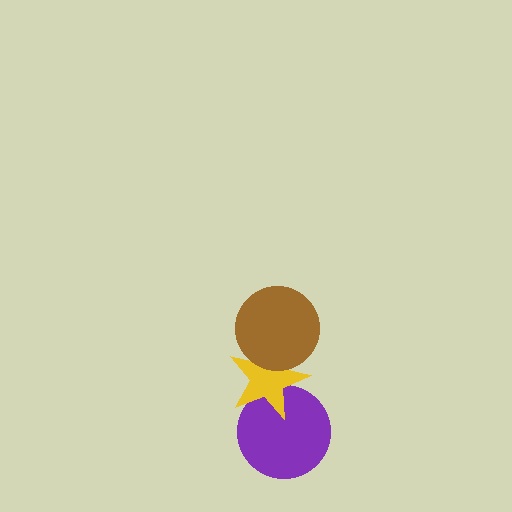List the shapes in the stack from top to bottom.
From top to bottom: the brown circle, the yellow star, the purple circle.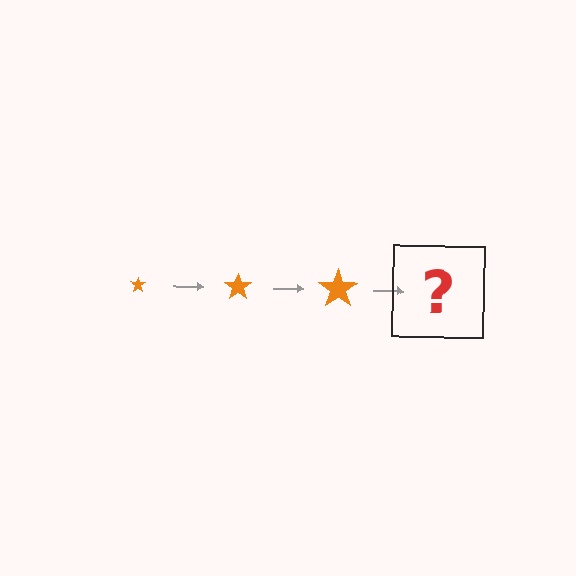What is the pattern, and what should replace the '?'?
The pattern is that the star gets progressively larger each step. The '?' should be an orange star, larger than the previous one.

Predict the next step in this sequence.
The next step is an orange star, larger than the previous one.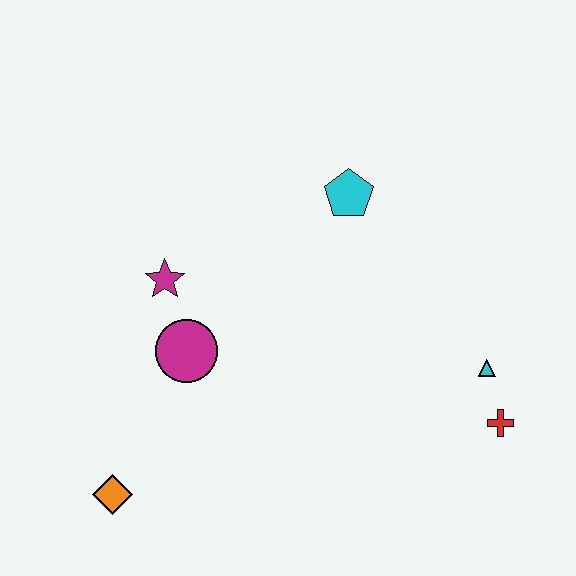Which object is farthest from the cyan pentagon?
The orange diamond is farthest from the cyan pentagon.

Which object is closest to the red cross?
The cyan triangle is closest to the red cross.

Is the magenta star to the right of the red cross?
No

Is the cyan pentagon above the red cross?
Yes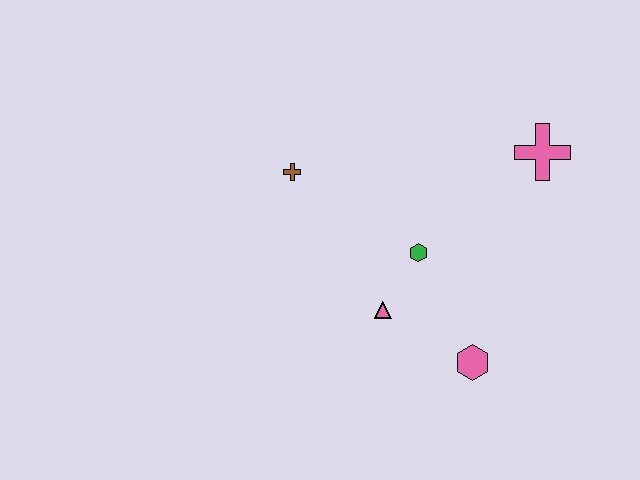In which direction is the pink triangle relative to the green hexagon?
The pink triangle is below the green hexagon.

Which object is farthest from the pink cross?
The brown cross is farthest from the pink cross.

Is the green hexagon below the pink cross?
Yes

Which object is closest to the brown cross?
The green hexagon is closest to the brown cross.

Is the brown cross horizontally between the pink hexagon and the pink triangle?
No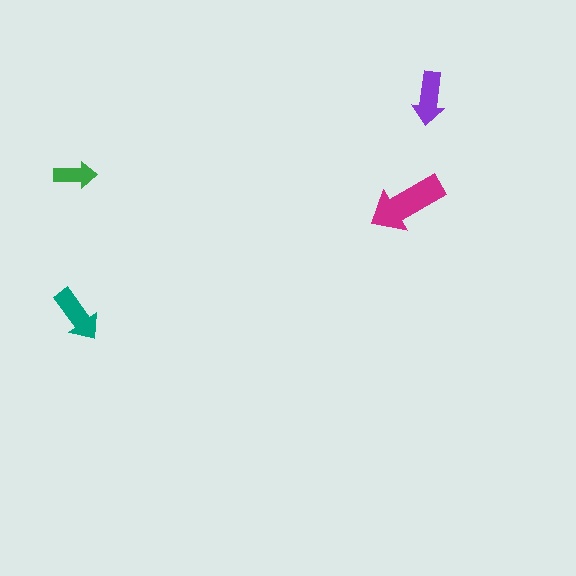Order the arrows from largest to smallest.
the magenta one, the teal one, the purple one, the green one.